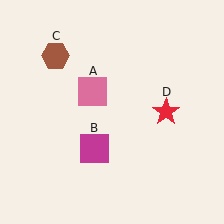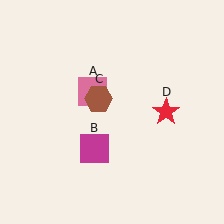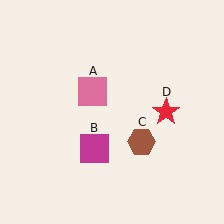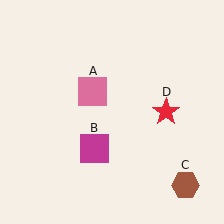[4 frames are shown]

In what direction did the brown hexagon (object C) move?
The brown hexagon (object C) moved down and to the right.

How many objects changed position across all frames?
1 object changed position: brown hexagon (object C).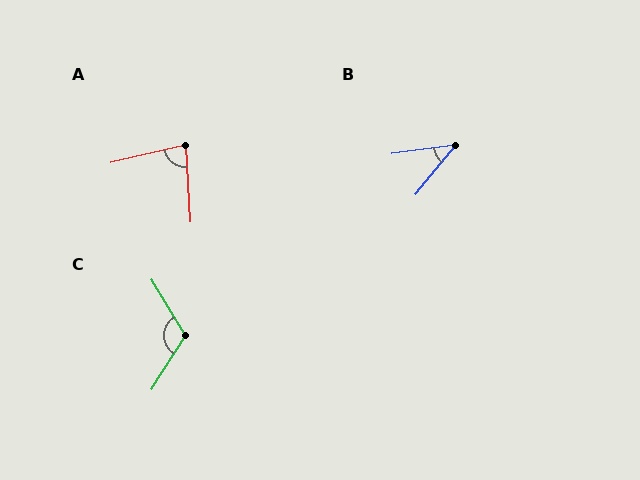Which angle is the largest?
C, at approximately 116 degrees.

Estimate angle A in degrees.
Approximately 80 degrees.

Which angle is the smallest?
B, at approximately 43 degrees.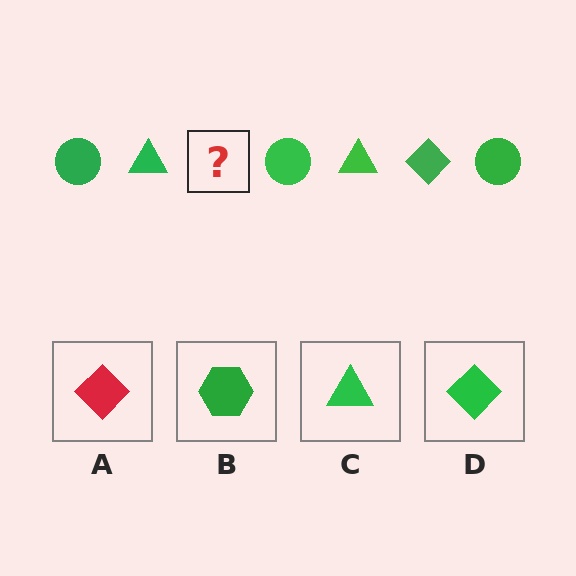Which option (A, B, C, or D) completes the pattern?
D.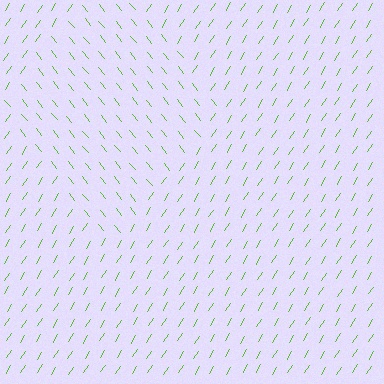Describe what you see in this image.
The image is filled with small lime line segments. A diamond region in the image has lines oriented differently from the surrounding lines, creating a visible texture boundary.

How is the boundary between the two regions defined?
The boundary is defined purely by a change in line orientation (approximately 71 degrees difference). All lines are the same color and thickness.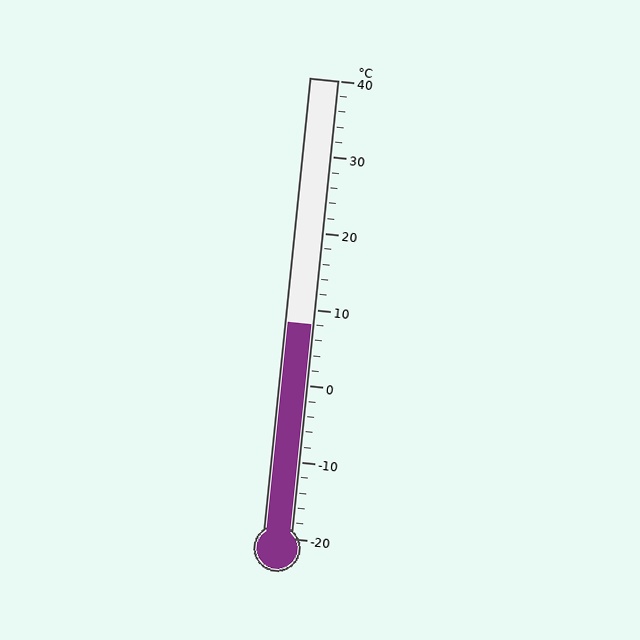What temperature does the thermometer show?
The thermometer shows approximately 8°C.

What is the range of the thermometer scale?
The thermometer scale ranges from -20°C to 40°C.